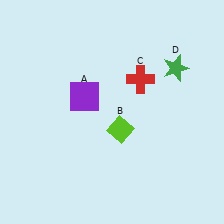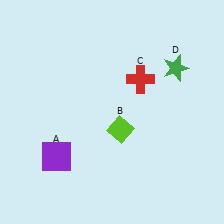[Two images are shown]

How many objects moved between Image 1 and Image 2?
1 object moved between the two images.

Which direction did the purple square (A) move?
The purple square (A) moved down.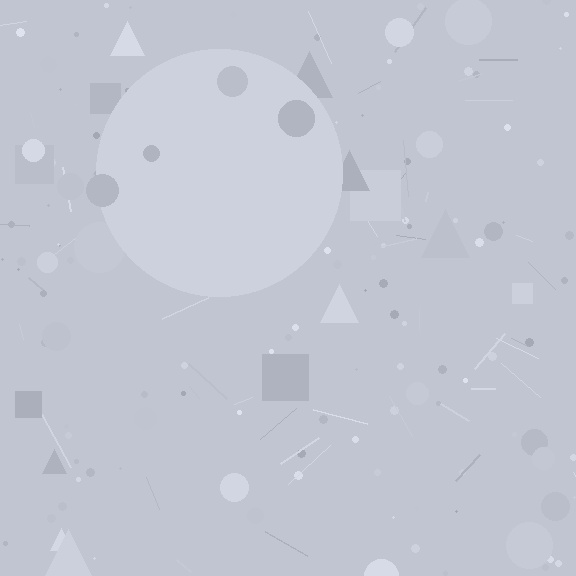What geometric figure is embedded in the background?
A circle is embedded in the background.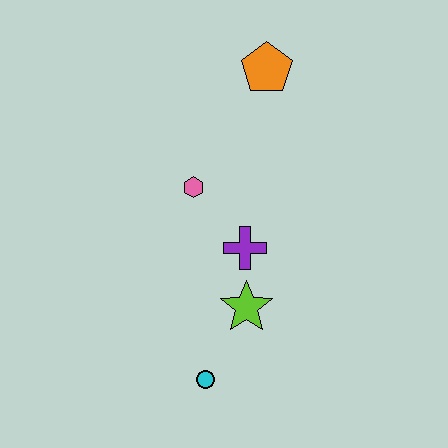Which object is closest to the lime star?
The purple cross is closest to the lime star.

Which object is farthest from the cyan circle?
The orange pentagon is farthest from the cyan circle.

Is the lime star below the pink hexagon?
Yes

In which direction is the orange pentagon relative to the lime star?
The orange pentagon is above the lime star.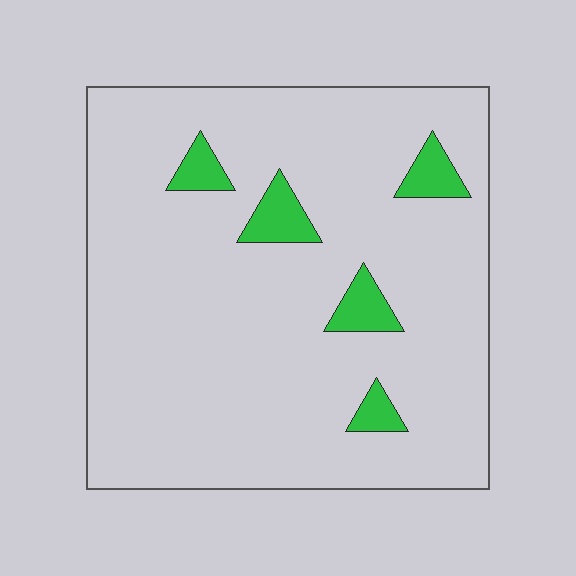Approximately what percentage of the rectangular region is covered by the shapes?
Approximately 10%.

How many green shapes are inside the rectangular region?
5.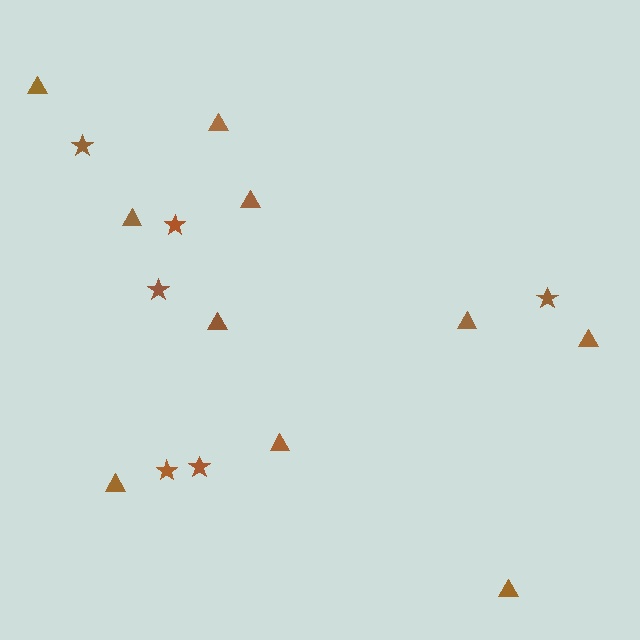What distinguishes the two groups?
There are 2 groups: one group of stars (6) and one group of triangles (10).